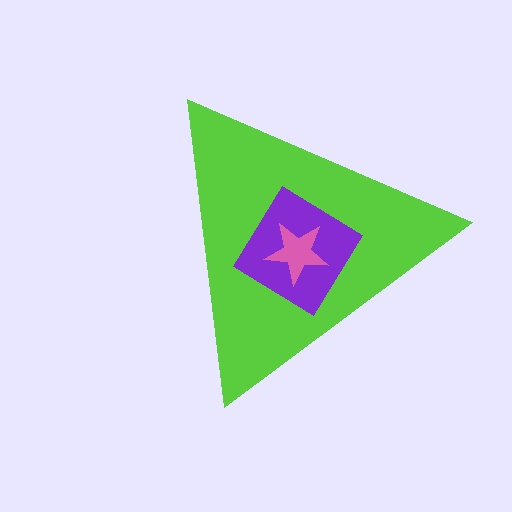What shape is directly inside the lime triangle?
The purple diamond.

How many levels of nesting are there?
3.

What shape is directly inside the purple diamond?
The pink star.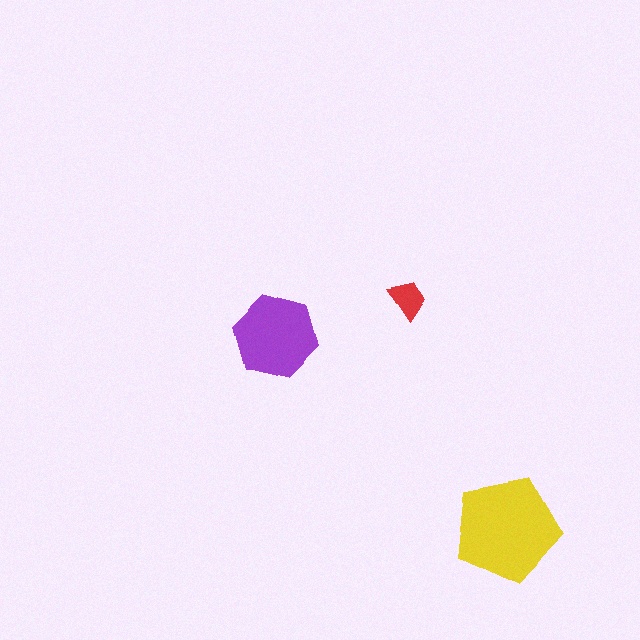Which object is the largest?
The yellow pentagon.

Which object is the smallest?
The red trapezoid.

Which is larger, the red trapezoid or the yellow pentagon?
The yellow pentagon.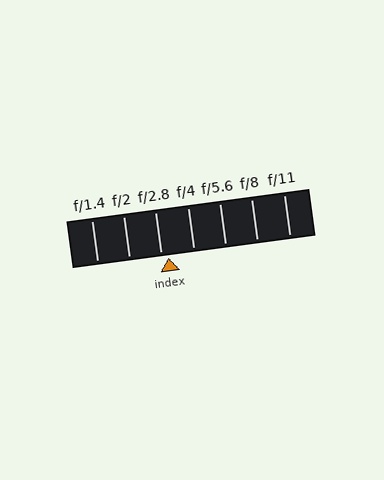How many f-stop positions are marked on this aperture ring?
There are 7 f-stop positions marked.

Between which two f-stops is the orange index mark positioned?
The index mark is between f/2.8 and f/4.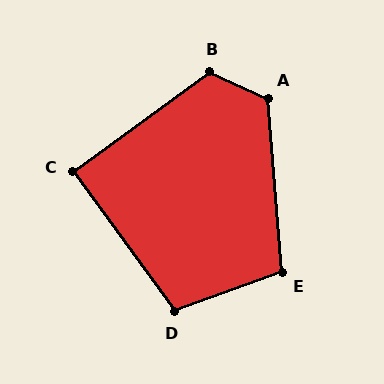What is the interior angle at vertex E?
Approximately 106 degrees (obtuse).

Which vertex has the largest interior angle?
B, at approximately 120 degrees.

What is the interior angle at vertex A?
Approximately 118 degrees (obtuse).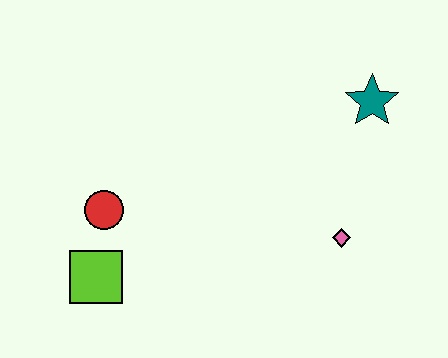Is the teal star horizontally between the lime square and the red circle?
No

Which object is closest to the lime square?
The red circle is closest to the lime square.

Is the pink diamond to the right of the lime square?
Yes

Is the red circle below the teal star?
Yes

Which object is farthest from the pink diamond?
The lime square is farthest from the pink diamond.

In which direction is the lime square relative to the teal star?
The lime square is to the left of the teal star.